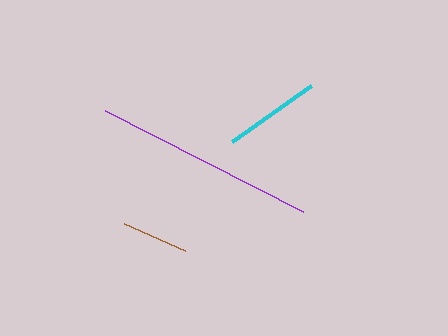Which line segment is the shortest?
The brown line is the shortest at approximately 66 pixels.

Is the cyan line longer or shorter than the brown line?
The cyan line is longer than the brown line.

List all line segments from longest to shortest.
From longest to shortest: purple, cyan, brown.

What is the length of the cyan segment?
The cyan segment is approximately 97 pixels long.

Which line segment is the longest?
The purple line is the longest at approximately 222 pixels.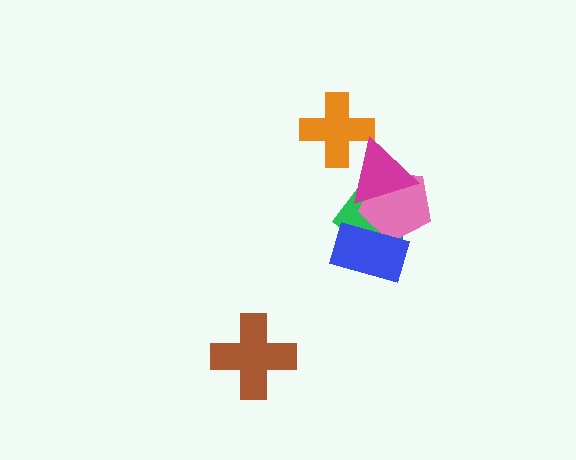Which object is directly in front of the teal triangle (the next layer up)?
The green diamond is directly in front of the teal triangle.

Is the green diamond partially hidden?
Yes, it is partially covered by another shape.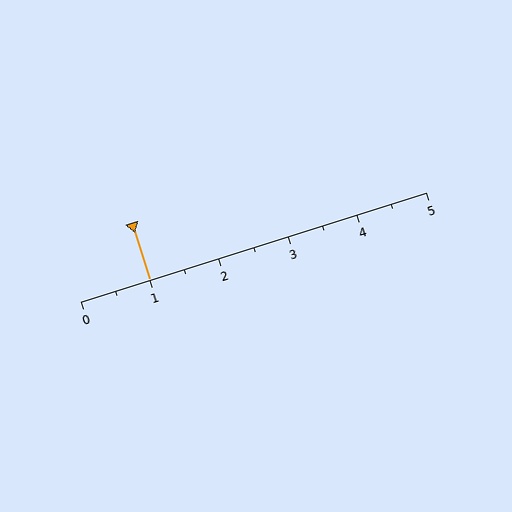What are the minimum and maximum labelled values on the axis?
The axis runs from 0 to 5.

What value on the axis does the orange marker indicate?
The marker indicates approximately 1.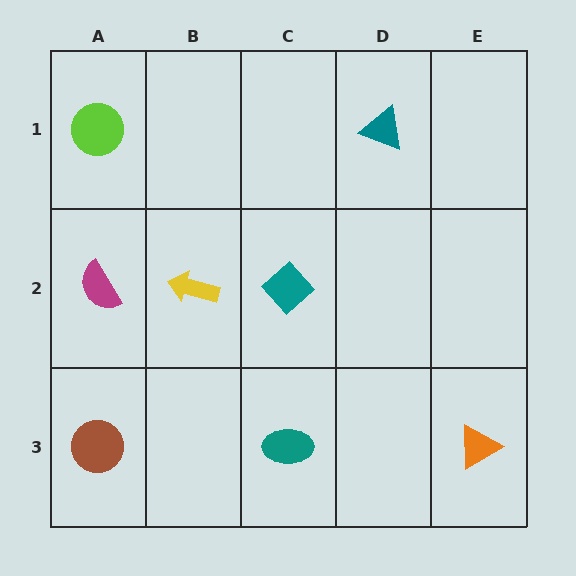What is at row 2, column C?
A teal diamond.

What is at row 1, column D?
A teal triangle.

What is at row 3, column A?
A brown circle.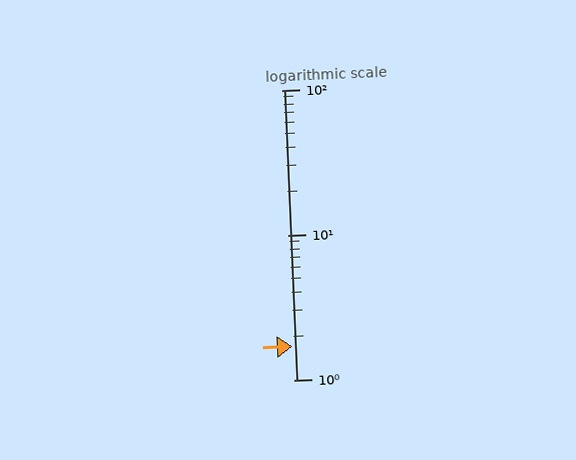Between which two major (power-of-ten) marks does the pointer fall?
The pointer is between 1 and 10.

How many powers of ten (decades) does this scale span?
The scale spans 2 decades, from 1 to 100.